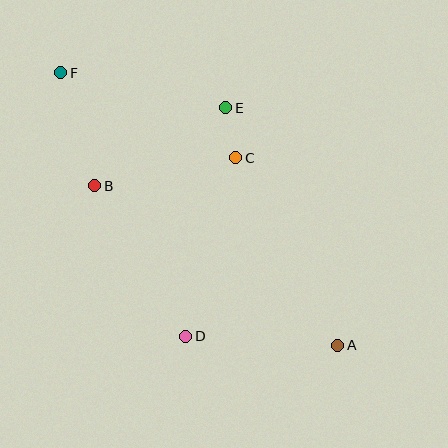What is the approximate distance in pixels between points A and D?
The distance between A and D is approximately 152 pixels.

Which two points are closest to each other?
Points C and E are closest to each other.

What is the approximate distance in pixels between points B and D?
The distance between B and D is approximately 176 pixels.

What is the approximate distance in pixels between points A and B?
The distance between A and B is approximately 290 pixels.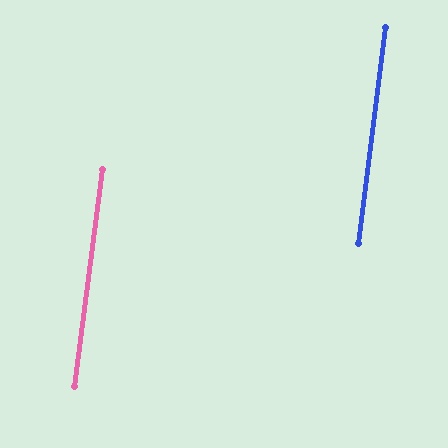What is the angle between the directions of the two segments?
Approximately 0 degrees.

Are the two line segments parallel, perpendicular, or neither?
Parallel — their directions differ by only 0.2°.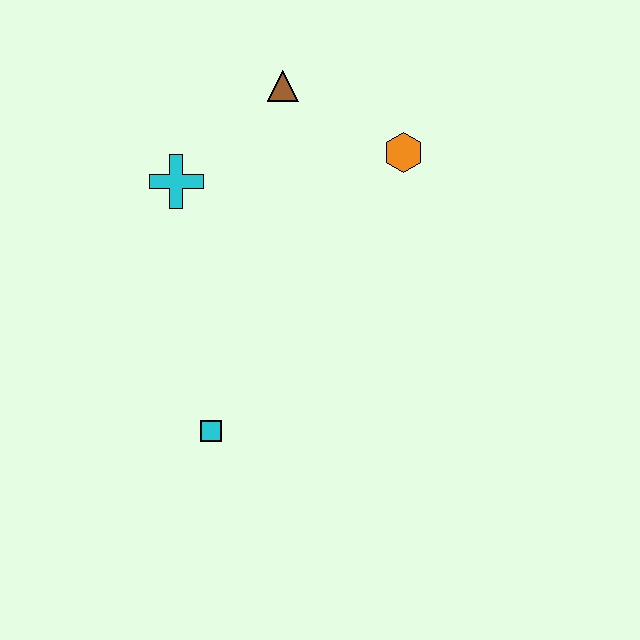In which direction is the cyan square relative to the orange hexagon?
The cyan square is below the orange hexagon.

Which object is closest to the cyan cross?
The brown triangle is closest to the cyan cross.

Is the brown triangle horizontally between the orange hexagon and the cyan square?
Yes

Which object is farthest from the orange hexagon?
The cyan square is farthest from the orange hexagon.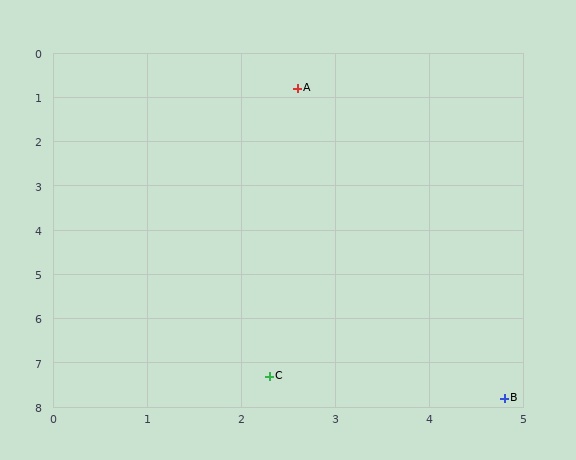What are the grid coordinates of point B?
Point B is at approximately (4.8, 7.8).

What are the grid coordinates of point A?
Point A is at approximately (2.6, 0.8).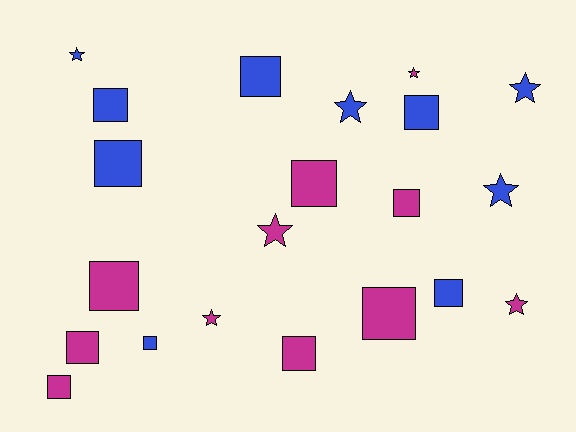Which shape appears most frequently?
Square, with 13 objects.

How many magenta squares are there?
There are 7 magenta squares.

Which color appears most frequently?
Magenta, with 11 objects.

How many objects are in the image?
There are 21 objects.